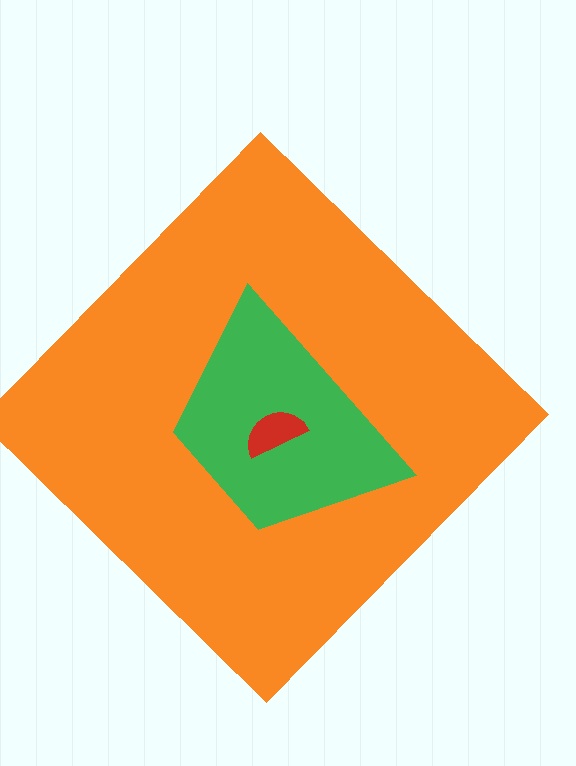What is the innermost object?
The red semicircle.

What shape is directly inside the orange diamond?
The green trapezoid.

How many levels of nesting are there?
3.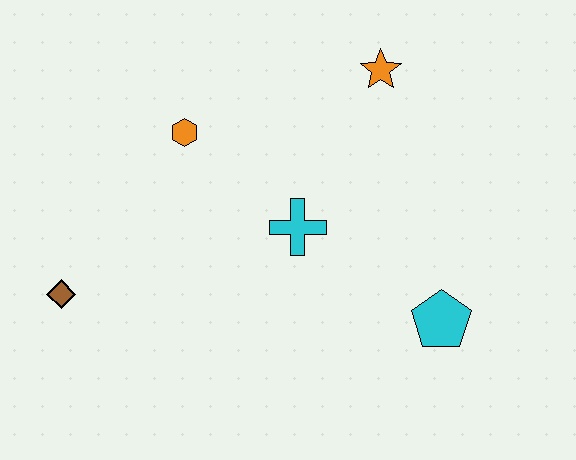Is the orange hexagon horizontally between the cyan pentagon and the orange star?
No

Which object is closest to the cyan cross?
The orange hexagon is closest to the cyan cross.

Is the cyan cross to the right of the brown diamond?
Yes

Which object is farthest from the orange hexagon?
The cyan pentagon is farthest from the orange hexagon.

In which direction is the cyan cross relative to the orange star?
The cyan cross is below the orange star.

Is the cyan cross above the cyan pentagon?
Yes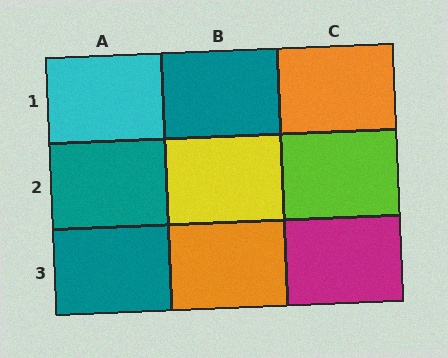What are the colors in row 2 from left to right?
Teal, yellow, lime.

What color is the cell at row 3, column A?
Teal.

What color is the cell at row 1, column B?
Teal.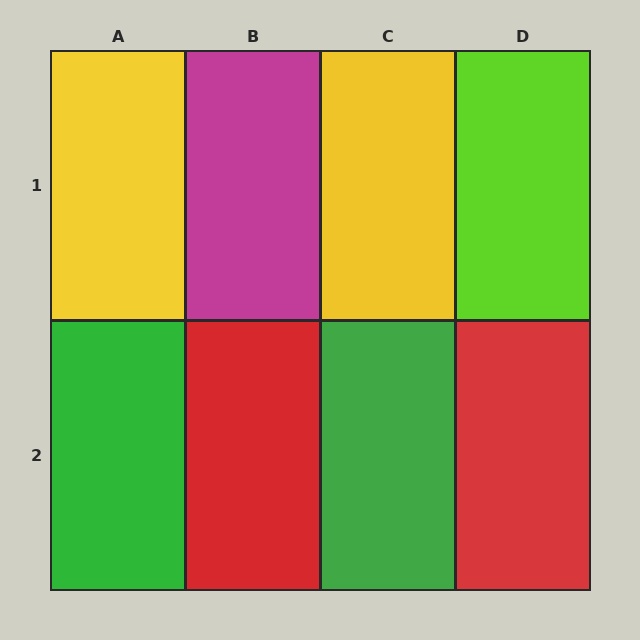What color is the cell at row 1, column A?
Yellow.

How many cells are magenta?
1 cell is magenta.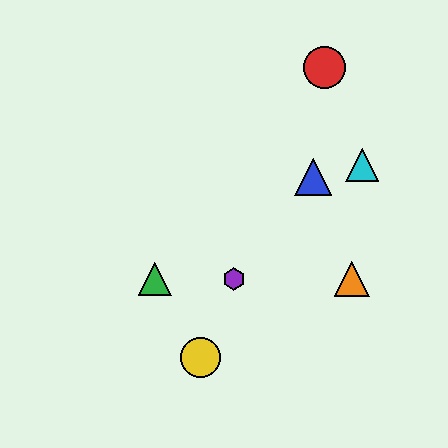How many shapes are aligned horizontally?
3 shapes (the green triangle, the purple hexagon, the orange triangle) are aligned horizontally.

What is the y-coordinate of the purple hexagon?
The purple hexagon is at y≈279.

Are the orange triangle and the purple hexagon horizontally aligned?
Yes, both are at y≈279.